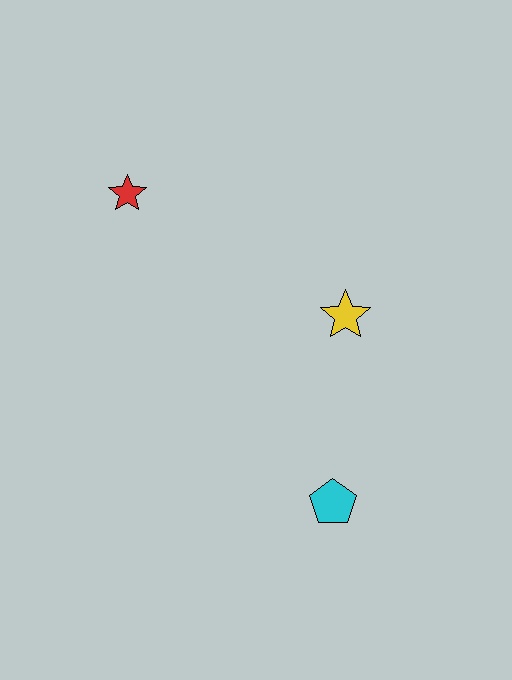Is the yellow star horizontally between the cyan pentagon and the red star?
No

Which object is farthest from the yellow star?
The red star is farthest from the yellow star.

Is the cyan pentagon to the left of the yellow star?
Yes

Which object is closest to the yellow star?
The cyan pentagon is closest to the yellow star.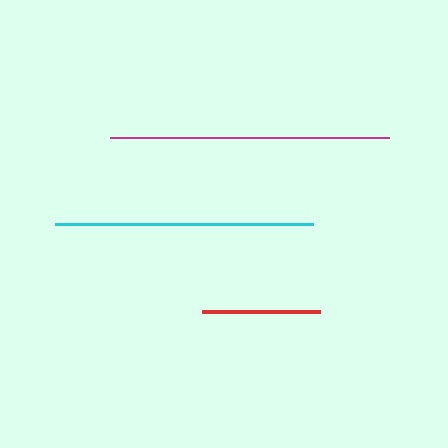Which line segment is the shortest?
The red line is the shortest at approximately 118 pixels.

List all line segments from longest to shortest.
From longest to shortest: magenta, cyan, red.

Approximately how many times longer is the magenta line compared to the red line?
The magenta line is approximately 2.4 times the length of the red line.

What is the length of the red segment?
The red segment is approximately 118 pixels long.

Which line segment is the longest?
The magenta line is the longest at approximately 279 pixels.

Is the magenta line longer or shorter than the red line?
The magenta line is longer than the red line.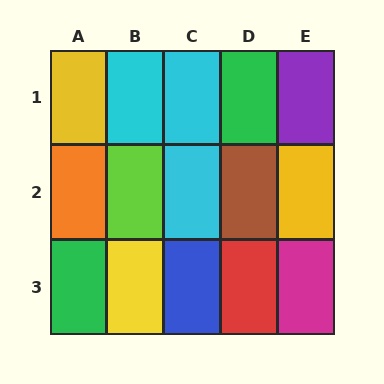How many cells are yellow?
3 cells are yellow.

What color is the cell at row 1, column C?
Cyan.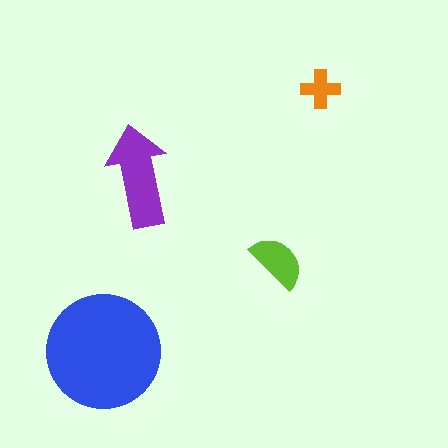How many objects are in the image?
There are 4 objects in the image.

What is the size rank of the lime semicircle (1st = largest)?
3rd.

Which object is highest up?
The orange cross is topmost.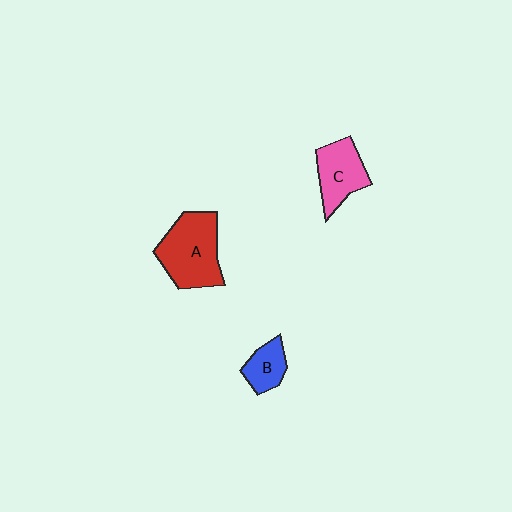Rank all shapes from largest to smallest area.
From largest to smallest: A (red), C (pink), B (blue).